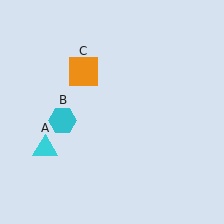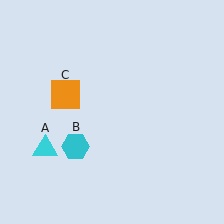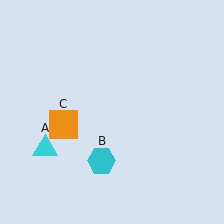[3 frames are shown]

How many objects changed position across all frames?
2 objects changed position: cyan hexagon (object B), orange square (object C).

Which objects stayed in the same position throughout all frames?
Cyan triangle (object A) remained stationary.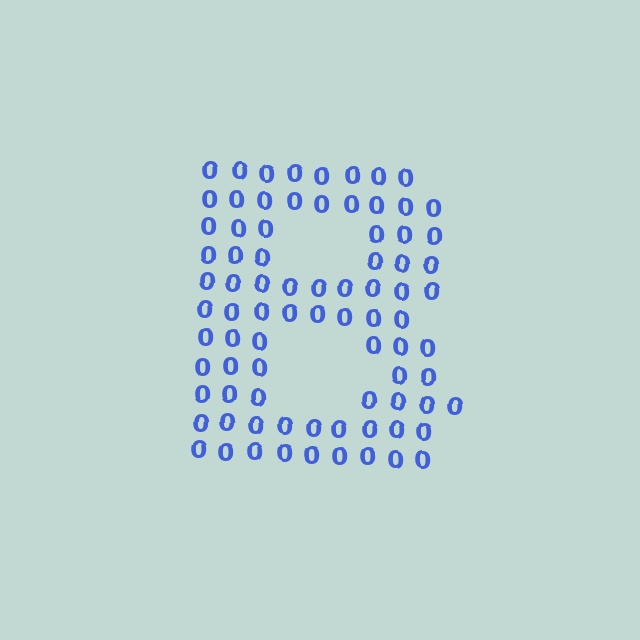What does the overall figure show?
The overall figure shows the letter B.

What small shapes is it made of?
It is made of small digit 0's.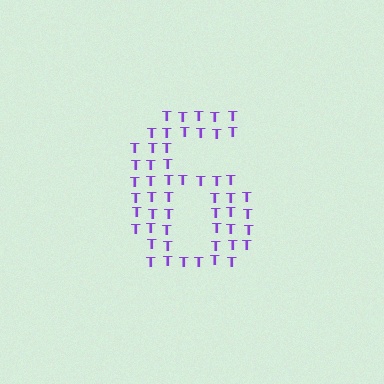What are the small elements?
The small elements are letter T's.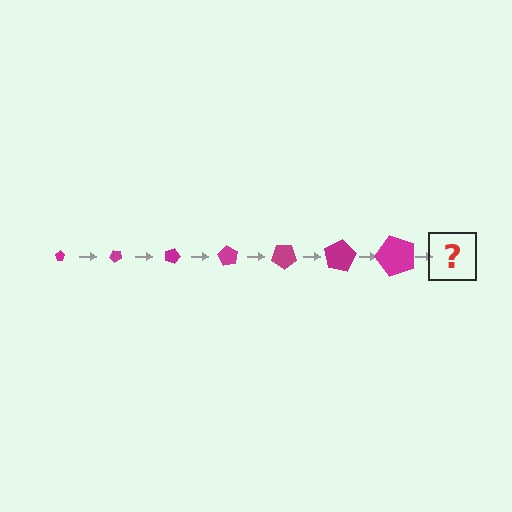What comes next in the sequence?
The next element should be a pentagon, larger than the previous one and rotated 315 degrees from the start.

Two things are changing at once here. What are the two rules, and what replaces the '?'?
The two rules are that the pentagon grows larger each step and it rotates 45 degrees each step. The '?' should be a pentagon, larger than the previous one and rotated 315 degrees from the start.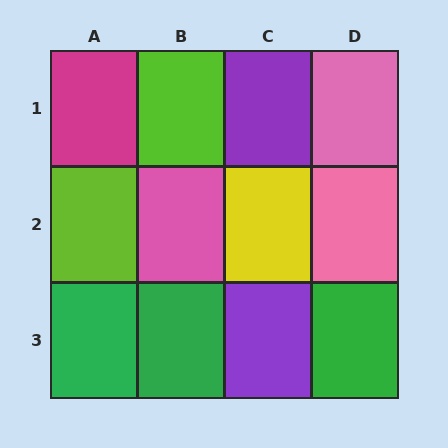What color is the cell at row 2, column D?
Pink.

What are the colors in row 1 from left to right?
Magenta, lime, purple, pink.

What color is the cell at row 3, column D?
Green.